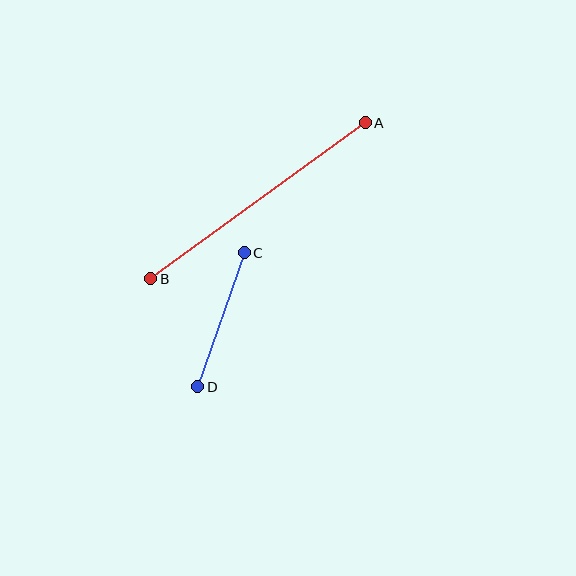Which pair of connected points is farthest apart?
Points A and B are farthest apart.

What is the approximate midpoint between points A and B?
The midpoint is at approximately (258, 201) pixels.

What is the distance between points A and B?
The distance is approximately 265 pixels.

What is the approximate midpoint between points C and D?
The midpoint is at approximately (221, 320) pixels.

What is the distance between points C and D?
The distance is approximately 141 pixels.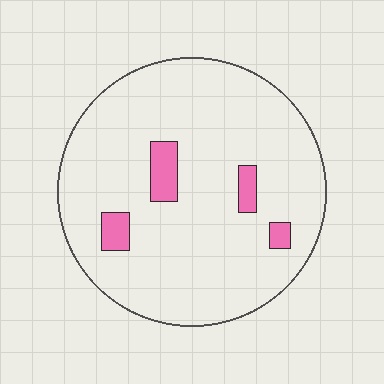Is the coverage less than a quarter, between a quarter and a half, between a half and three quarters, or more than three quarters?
Less than a quarter.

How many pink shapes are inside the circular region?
4.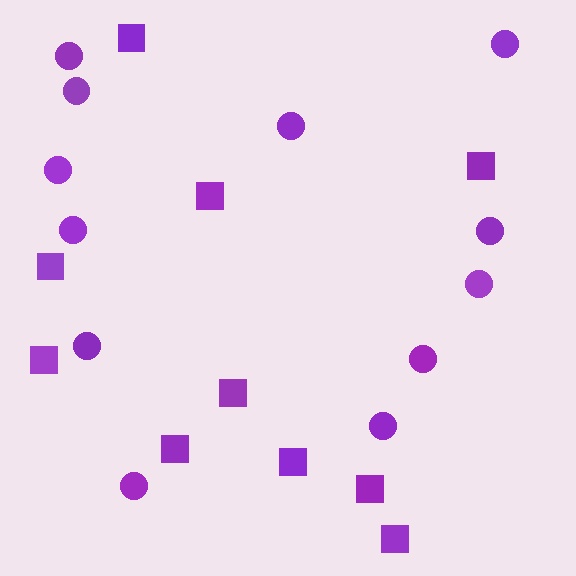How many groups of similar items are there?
There are 2 groups: one group of circles (12) and one group of squares (10).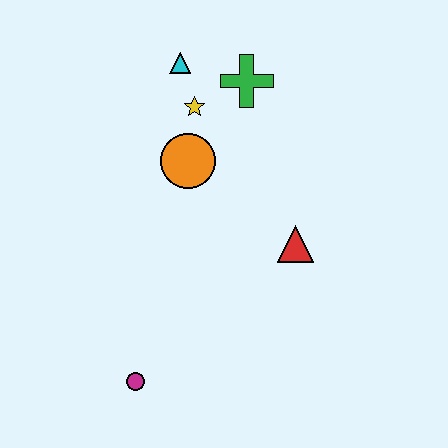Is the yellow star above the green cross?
No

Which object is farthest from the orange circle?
The magenta circle is farthest from the orange circle.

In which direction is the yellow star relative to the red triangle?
The yellow star is above the red triangle.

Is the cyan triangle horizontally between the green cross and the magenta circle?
Yes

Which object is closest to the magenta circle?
The red triangle is closest to the magenta circle.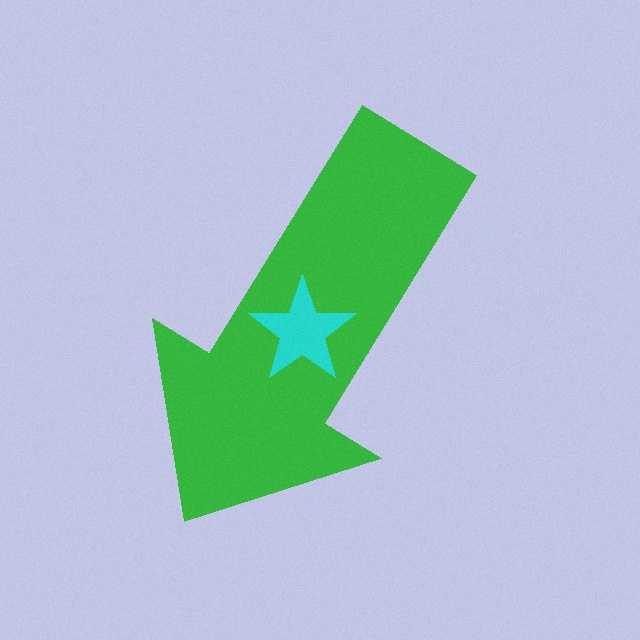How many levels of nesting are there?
2.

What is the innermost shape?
The cyan star.